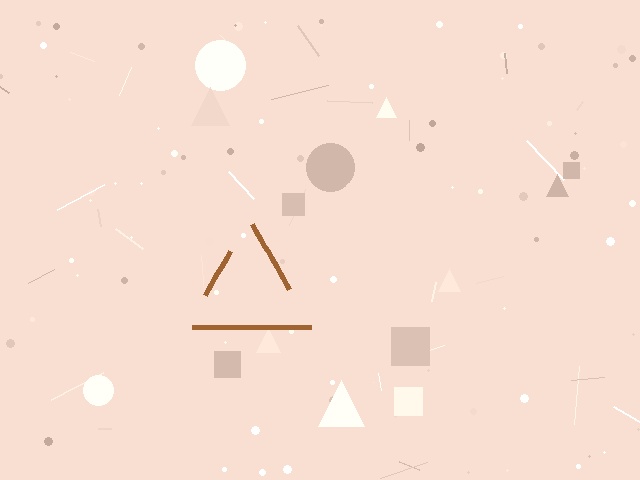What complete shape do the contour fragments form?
The contour fragments form a triangle.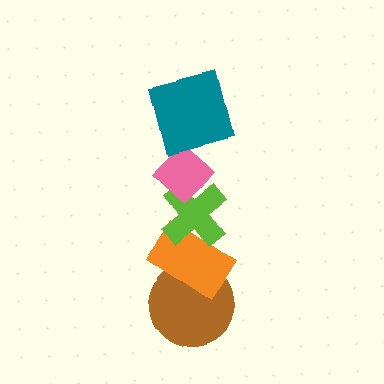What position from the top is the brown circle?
The brown circle is 5th from the top.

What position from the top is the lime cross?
The lime cross is 3rd from the top.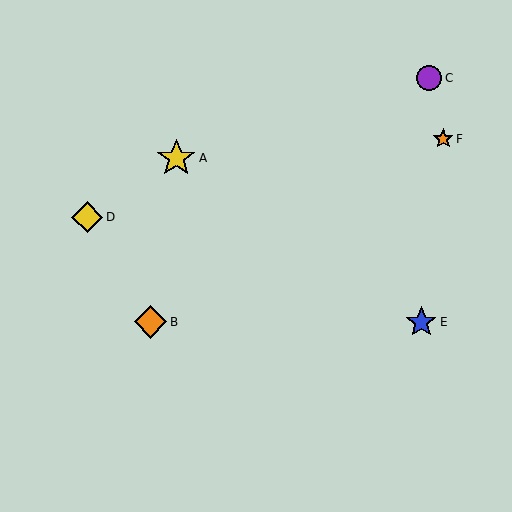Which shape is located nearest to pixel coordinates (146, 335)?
The orange diamond (labeled B) at (150, 322) is nearest to that location.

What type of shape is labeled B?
Shape B is an orange diamond.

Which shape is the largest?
The yellow star (labeled A) is the largest.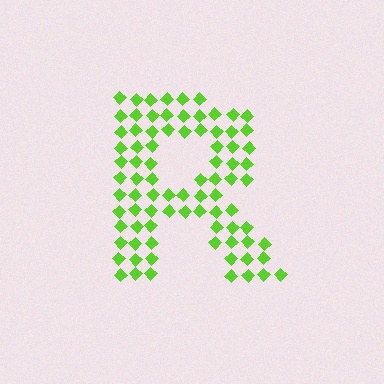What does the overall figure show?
The overall figure shows the letter R.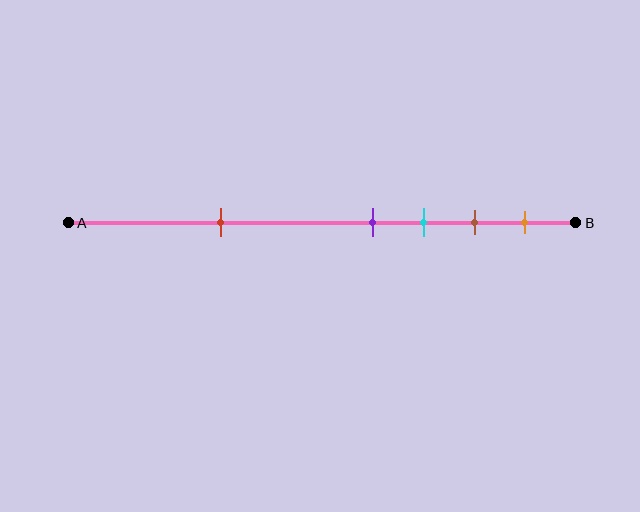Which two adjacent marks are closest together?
The purple and cyan marks are the closest adjacent pair.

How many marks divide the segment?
There are 5 marks dividing the segment.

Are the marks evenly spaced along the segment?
No, the marks are not evenly spaced.